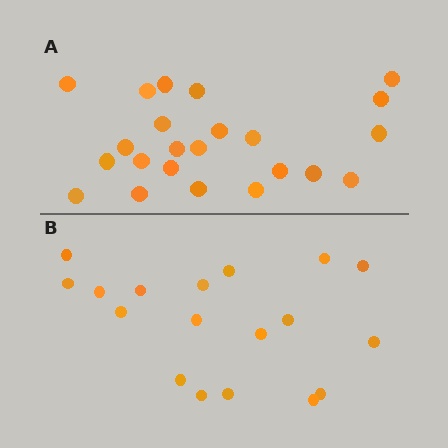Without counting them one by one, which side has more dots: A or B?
Region A (the top region) has more dots.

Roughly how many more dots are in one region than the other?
Region A has about 5 more dots than region B.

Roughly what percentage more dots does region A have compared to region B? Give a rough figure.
About 30% more.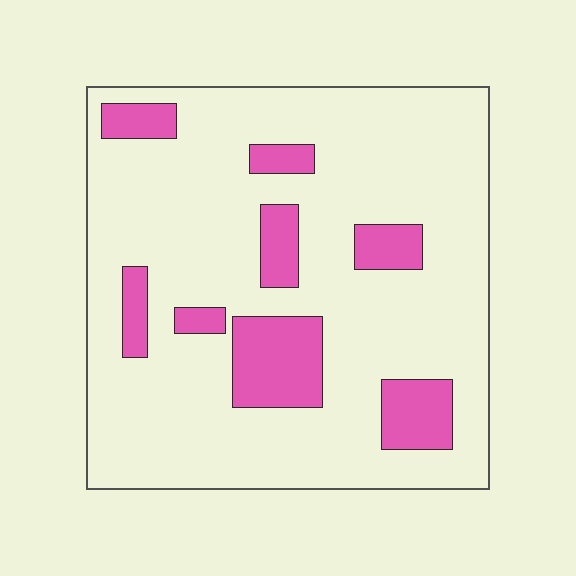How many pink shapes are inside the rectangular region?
8.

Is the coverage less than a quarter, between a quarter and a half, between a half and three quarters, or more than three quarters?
Less than a quarter.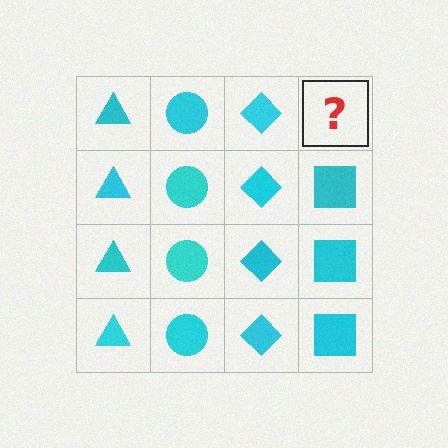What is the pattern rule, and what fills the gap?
The rule is that each column has a consistent shape. The gap should be filled with a cyan square.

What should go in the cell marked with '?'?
The missing cell should contain a cyan square.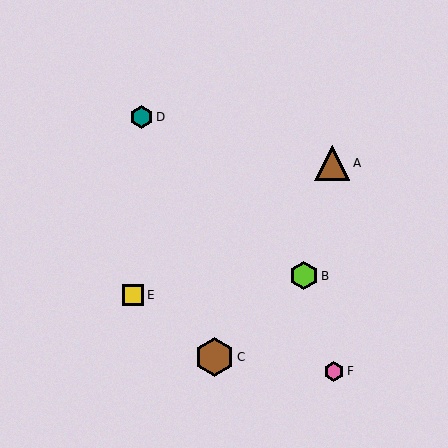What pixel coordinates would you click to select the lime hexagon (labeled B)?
Click at (304, 276) to select the lime hexagon B.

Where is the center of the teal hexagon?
The center of the teal hexagon is at (141, 117).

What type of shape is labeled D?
Shape D is a teal hexagon.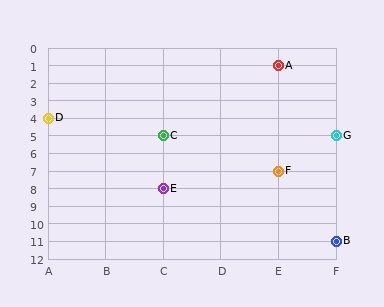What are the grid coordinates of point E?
Point E is at grid coordinates (C, 8).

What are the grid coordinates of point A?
Point A is at grid coordinates (E, 1).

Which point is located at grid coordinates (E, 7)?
Point F is at (E, 7).